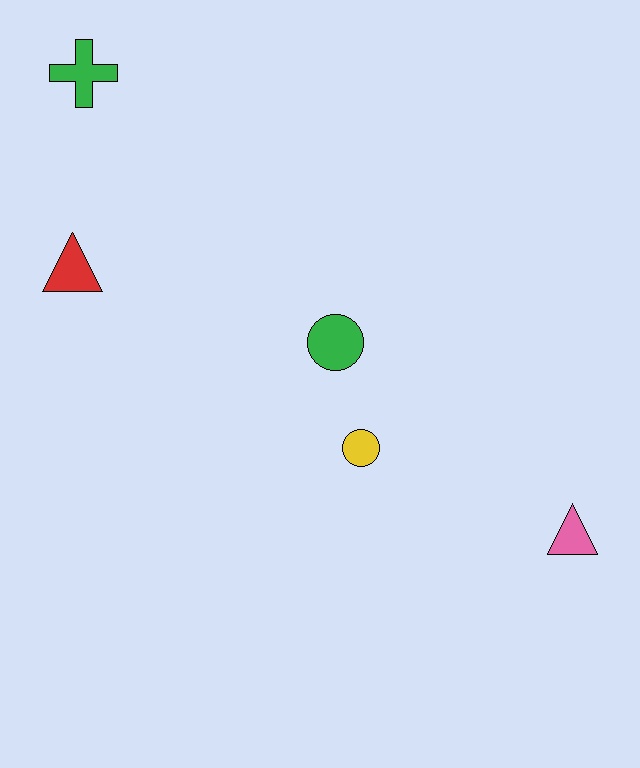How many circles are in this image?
There are 2 circles.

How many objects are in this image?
There are 5 objects.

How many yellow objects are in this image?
There is 1 yellow object.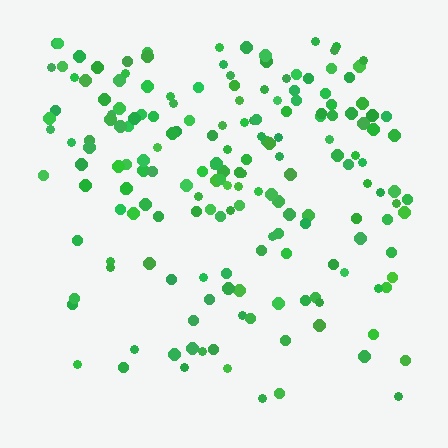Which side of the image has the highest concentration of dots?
The top.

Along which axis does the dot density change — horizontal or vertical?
Vertical.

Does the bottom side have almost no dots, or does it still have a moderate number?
Still a moderate number, just noticeably fewer than the top.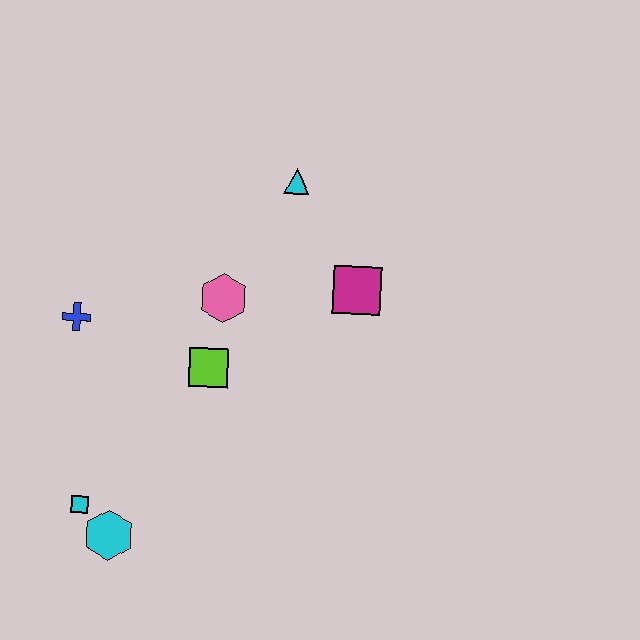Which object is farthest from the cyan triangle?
The cyan hexagon is farthest from the cyan triangle.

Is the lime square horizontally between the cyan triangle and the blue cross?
Yes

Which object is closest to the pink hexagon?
The lime square is closest to the pink hexagon.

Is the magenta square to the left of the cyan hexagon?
No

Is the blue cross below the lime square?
No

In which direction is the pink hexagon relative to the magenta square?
The pink hexagon is to the left of the magenta square.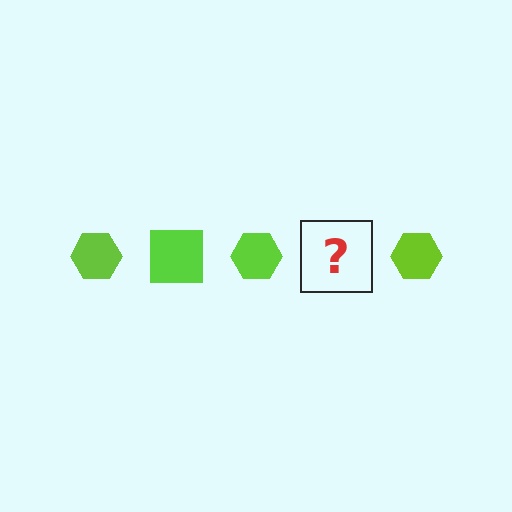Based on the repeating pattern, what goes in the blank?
The blank should be a lime square.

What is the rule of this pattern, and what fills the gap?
The rule is that the pattern cycles through hexagon, square shapes in lime. The gap should be filled with a lime square.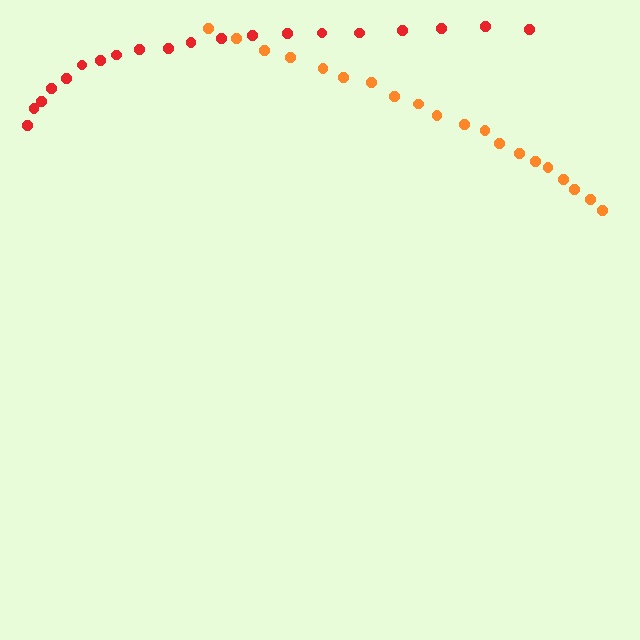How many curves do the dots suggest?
There are 2 distinct paths.